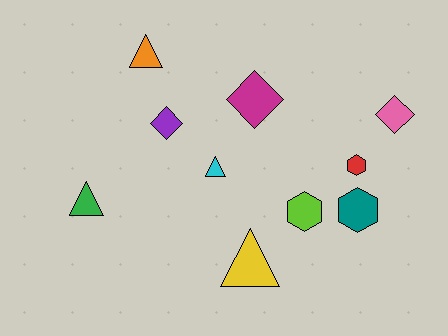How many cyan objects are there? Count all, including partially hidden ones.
There is 1 cyan object.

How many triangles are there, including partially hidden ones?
There are 4 triangles.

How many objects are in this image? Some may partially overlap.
There are 10 objects.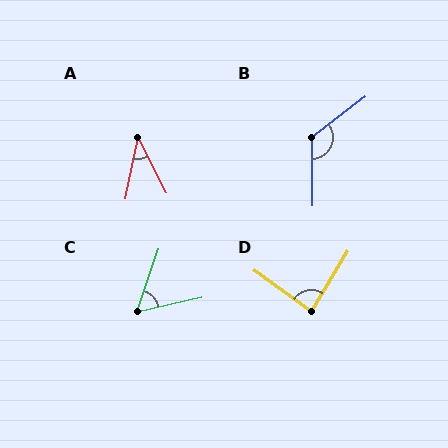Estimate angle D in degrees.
Approximately 86 degrees.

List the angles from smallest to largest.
A (38°), C (58°), D (86°), B (127°).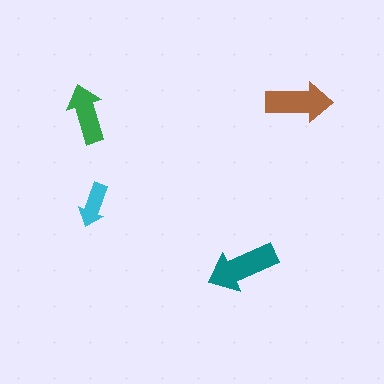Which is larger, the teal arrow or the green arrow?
The teal one.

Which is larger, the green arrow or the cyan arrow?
The green one.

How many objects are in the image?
There are 4 objects in the image.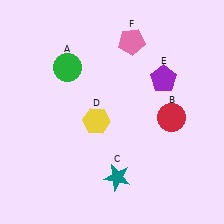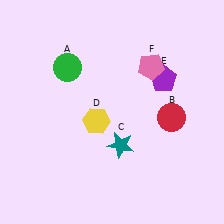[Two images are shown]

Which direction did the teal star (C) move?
The teal star (C) moved up.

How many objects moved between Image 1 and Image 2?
2 objects moved between the two images.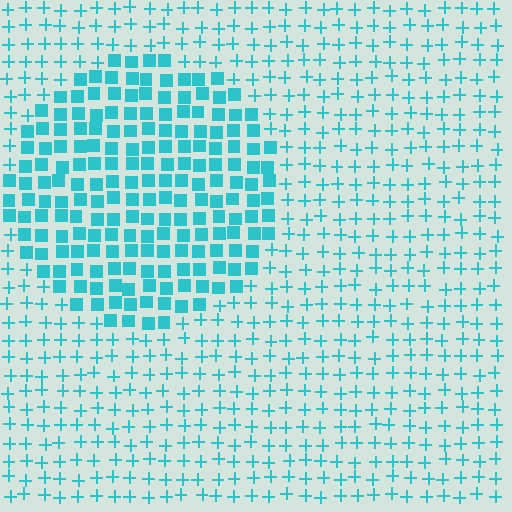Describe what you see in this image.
The image is filled with small cyan elements arranged in a uniform grid. A circle-shaped region contains squares, while the surrounding area contains plus signs. The boundary is defined purely by the change in element shape.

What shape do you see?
I see a circle.